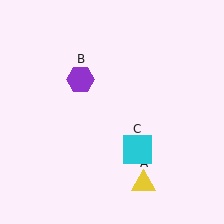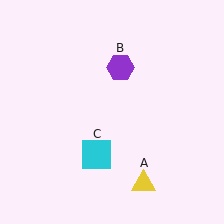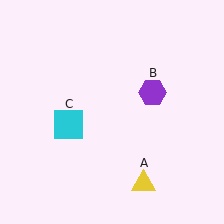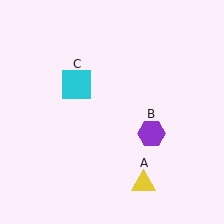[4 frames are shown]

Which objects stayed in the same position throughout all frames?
Yellow triangle (object A) remained stationary.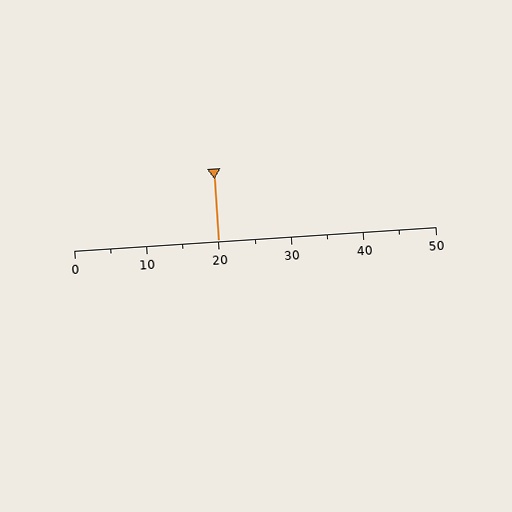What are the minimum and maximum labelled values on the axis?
The axis runs from 0 to 50.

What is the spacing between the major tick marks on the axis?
The major ticks are spaced 10 apart.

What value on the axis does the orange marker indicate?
The marker indicates approximately 20.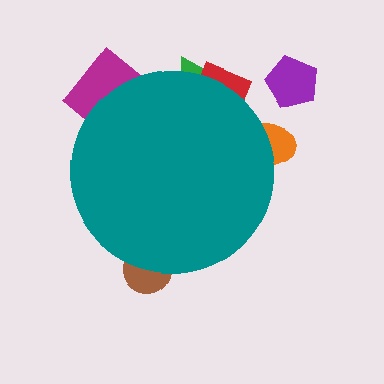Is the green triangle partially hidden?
Yes, the green triangle is partially hidden behind the teal circle.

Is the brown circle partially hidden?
Yes, the brown circle is partially hidden behind the teal circle.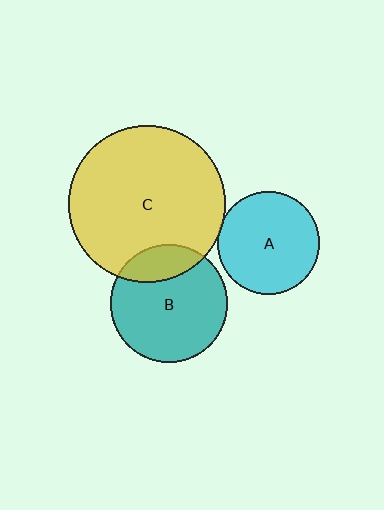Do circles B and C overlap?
Yes.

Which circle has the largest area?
Circle C (yellow).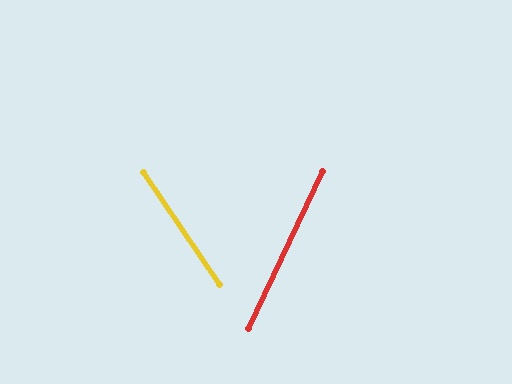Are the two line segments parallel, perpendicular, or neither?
Neither parallel nor perpendicular — they differ by about 59°.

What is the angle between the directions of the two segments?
Approximately 59 degrees.